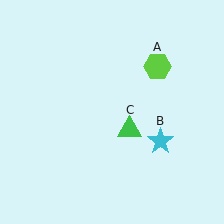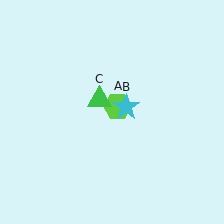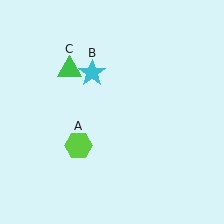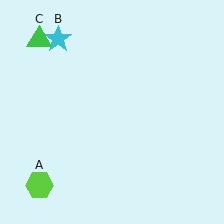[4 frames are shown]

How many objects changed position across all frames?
3 objects changed position: lime hexagon (object A), cyan star (object B), green triangle (object C).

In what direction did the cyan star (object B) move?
The cyan star (object B) moved up and to the left.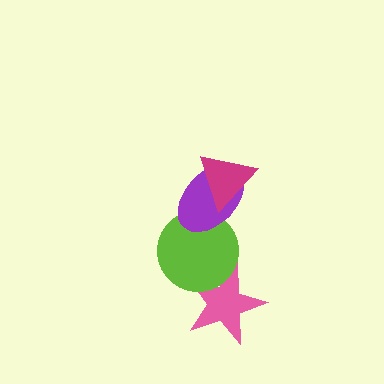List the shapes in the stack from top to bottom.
From top to bottom: the magenta triangle, the purple ellipse, the lime circle, the pink star.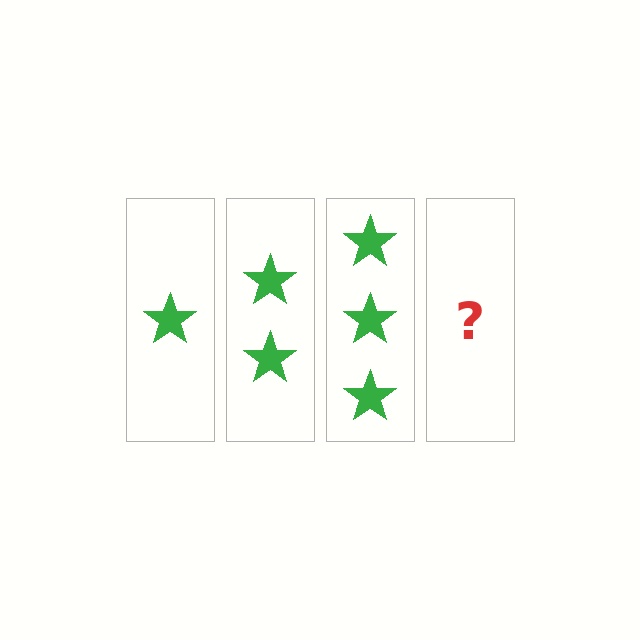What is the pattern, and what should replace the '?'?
The pattern is that each step adds one more star. The '?' should be 4 stars.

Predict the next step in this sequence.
The next step is 4 stars.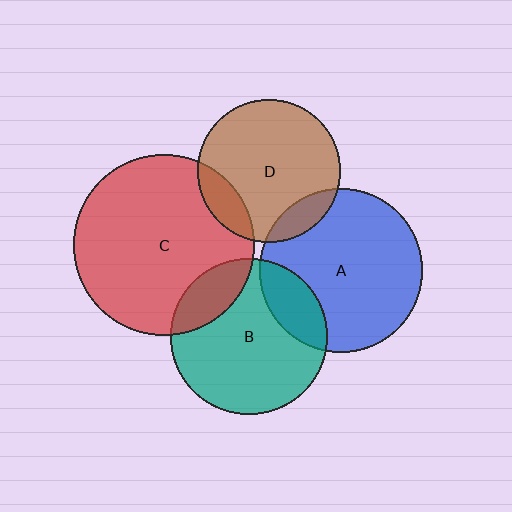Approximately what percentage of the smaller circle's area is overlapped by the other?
Approximately 15%.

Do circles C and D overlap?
Yes.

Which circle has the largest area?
Circle C (red).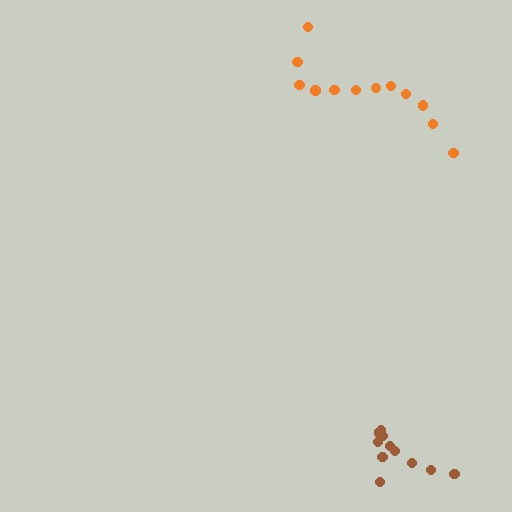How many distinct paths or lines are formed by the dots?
There are 2 distinct paths.